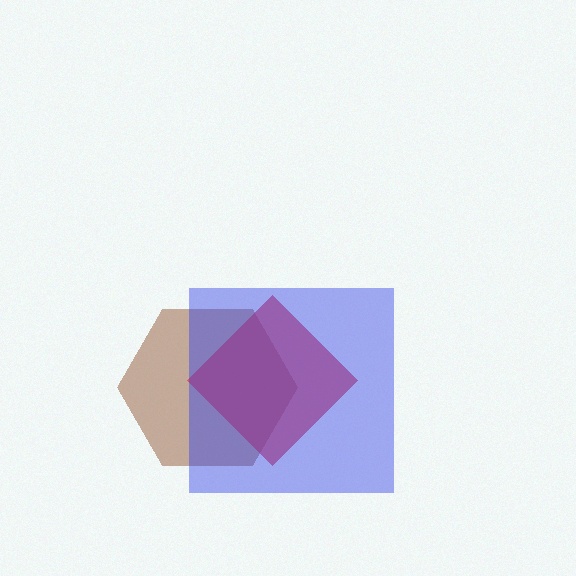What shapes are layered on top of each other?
The layered shapes are: a brown hexagon, a red diamond, a blue square.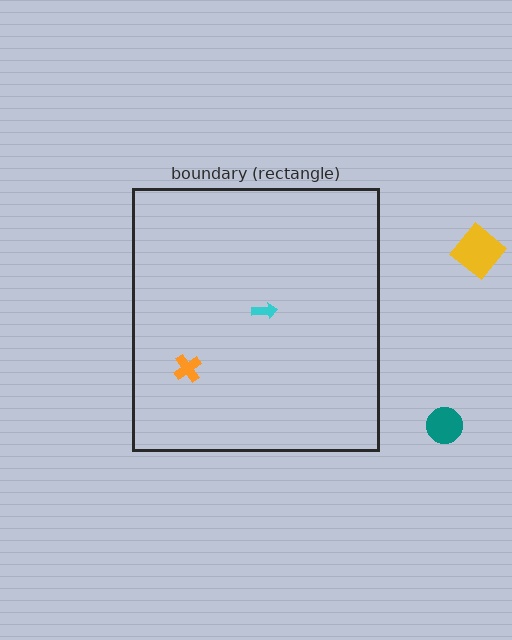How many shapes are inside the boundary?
2 inside, 2 outside.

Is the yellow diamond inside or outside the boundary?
Outside.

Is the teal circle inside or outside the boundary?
Outside.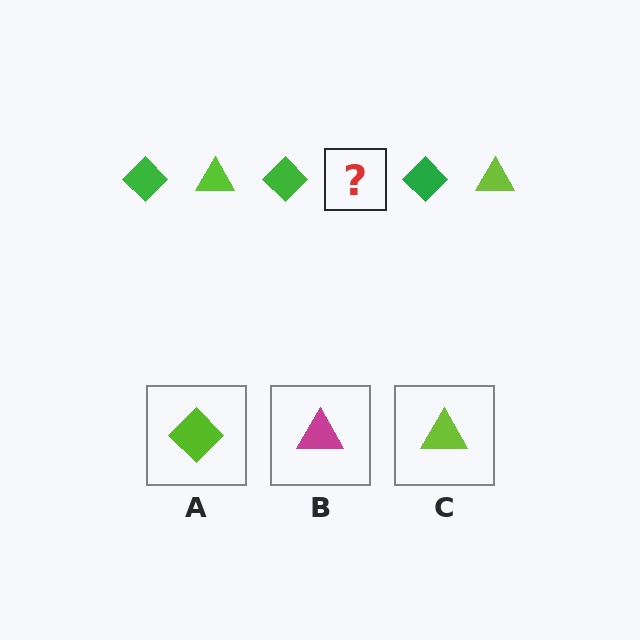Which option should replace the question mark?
Option C.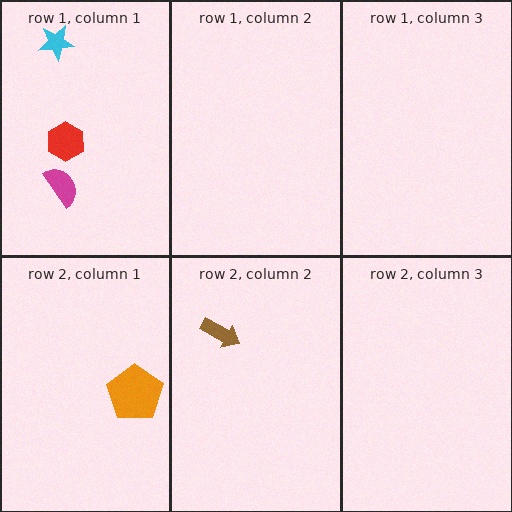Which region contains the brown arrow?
The row 2, column 2 region.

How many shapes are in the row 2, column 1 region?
1.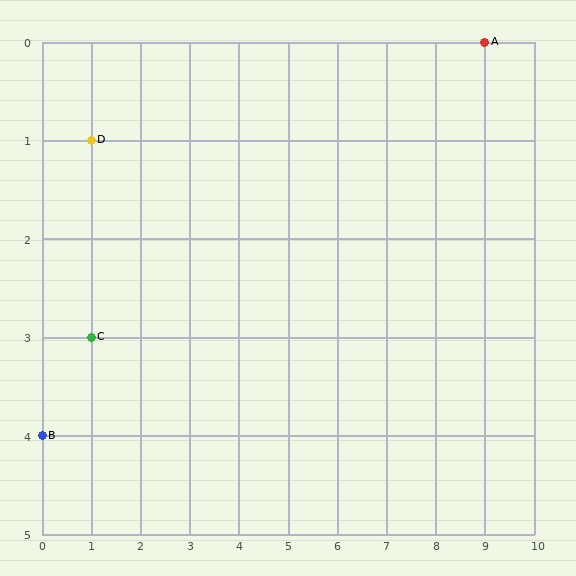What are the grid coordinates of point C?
Point C is at grid coordinates (1, 3).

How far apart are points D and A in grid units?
Points D and A are 8 columns and 1 row apart (about 8.1 grid units diagonally).